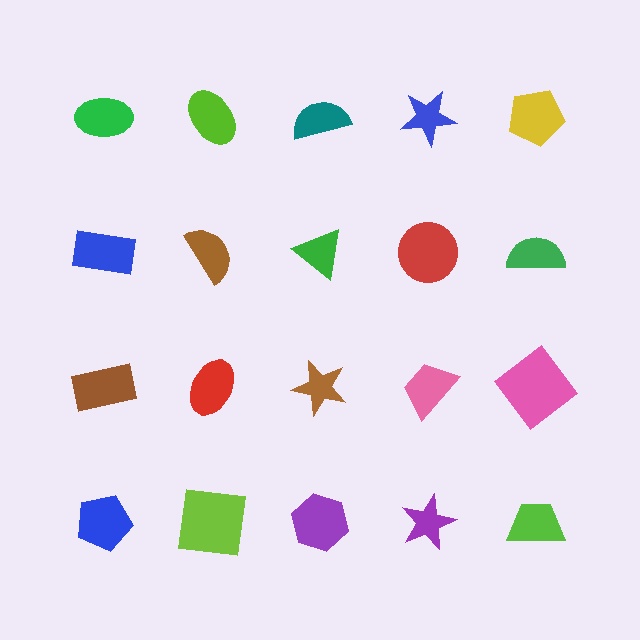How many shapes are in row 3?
5 shapes.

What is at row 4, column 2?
A lime square.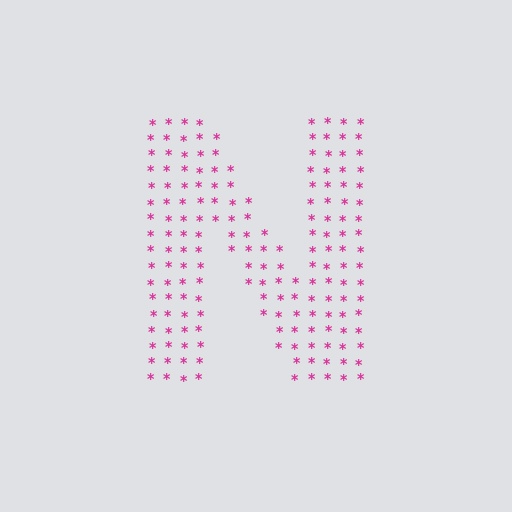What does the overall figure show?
The overall figure shows the letter N.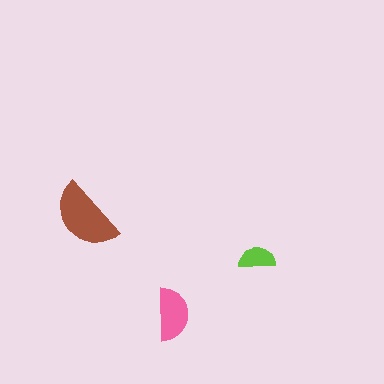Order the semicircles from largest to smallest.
the brown one, the pink one, the lime one.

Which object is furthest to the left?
The brown semicircle is leftmost.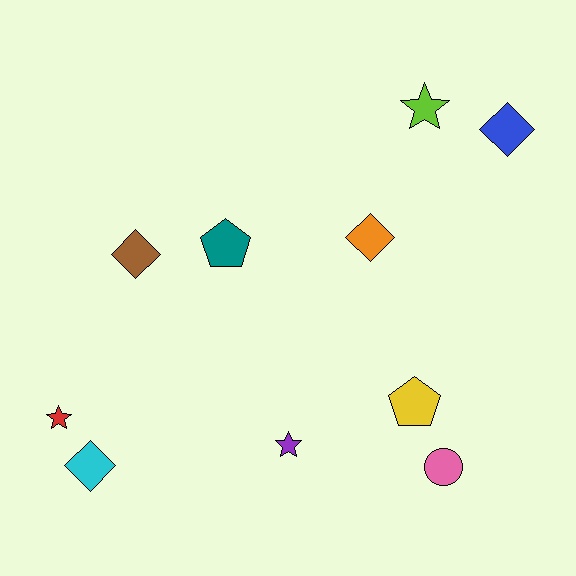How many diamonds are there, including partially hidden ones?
There are 4 diamonds.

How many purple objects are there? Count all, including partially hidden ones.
There is 1 purple object.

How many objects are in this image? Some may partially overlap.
There are 10 objects.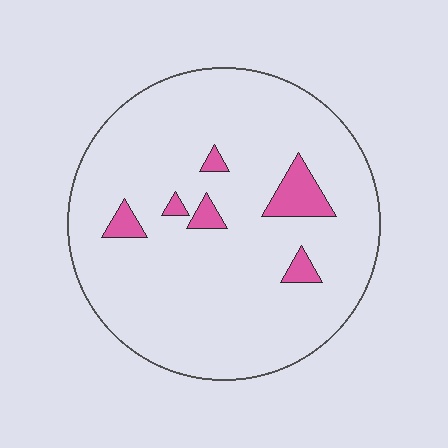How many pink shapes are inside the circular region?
6.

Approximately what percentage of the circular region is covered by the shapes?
Approximately 10%.